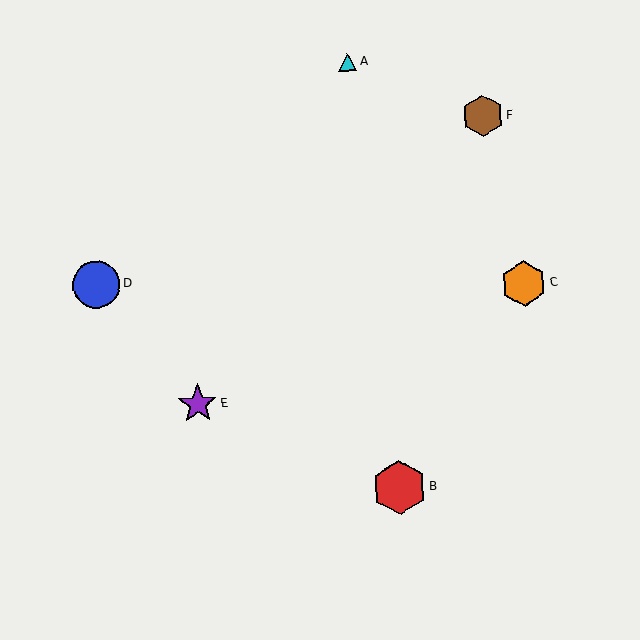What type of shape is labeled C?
Shape C is an orange hexagon.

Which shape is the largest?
The red hexagon (labeled B) is the largest.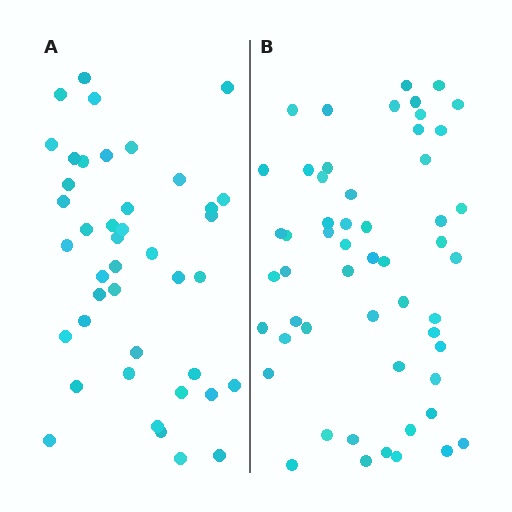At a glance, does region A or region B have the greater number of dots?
Region B (the right region) has more dots.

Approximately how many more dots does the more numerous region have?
Region B has roughly 12 or so more dots than region A.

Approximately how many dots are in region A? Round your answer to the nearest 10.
About 40 dots. (The exact count is 42, which rounds to 40.)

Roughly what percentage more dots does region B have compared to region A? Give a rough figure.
About 30% more.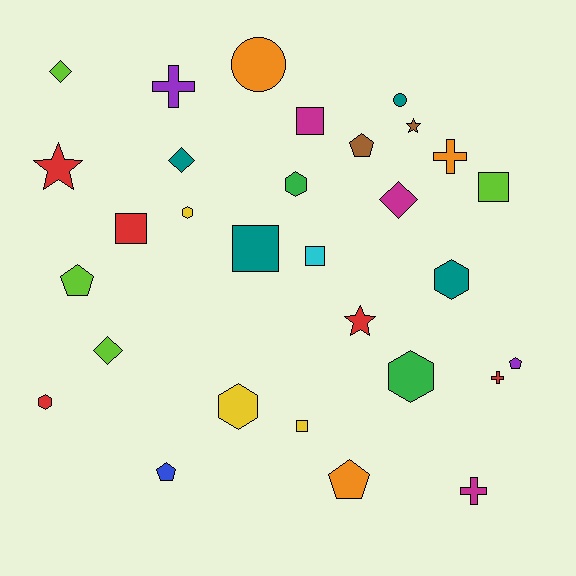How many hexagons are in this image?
There are 6 hexagons.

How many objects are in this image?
There are 30 objects.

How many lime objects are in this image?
There are 4 lime objects.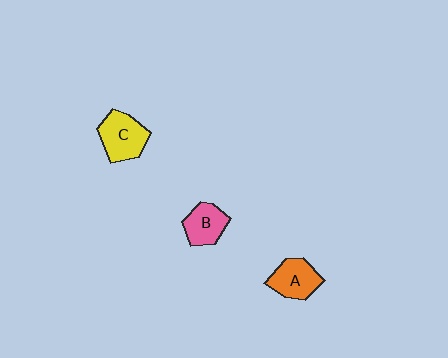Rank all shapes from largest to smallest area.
From largest to smallest: C (yellow), A (orange), B (pink).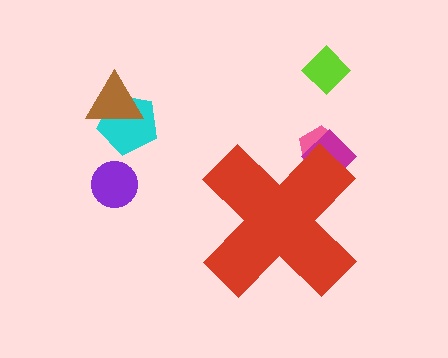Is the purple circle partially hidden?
No, the purple circle is fully visible.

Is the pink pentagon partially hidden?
Yes, the pink pentagon is partially hidden behind the red cross.